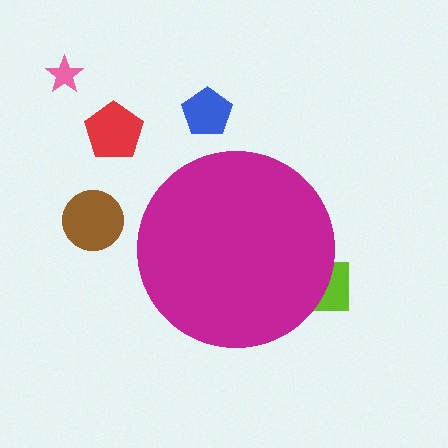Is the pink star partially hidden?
No, the pink star is fully visible.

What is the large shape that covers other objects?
A magenta circle.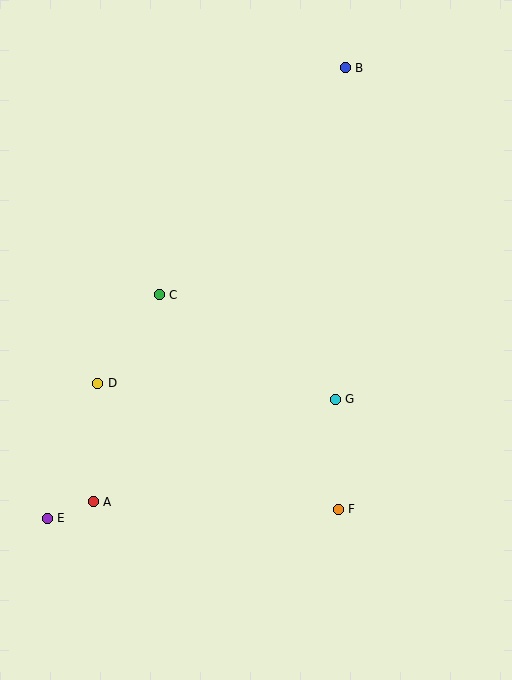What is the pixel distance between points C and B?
The distance between C and B is 293 pixels.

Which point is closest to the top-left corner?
Point C is closest to the top-left corner.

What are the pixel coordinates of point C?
Point C is at (159, 295).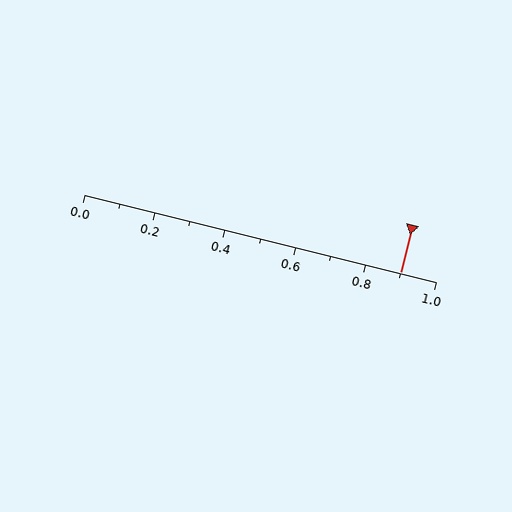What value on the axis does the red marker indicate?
The marker indicates approximately 0.9.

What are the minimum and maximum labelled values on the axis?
The axis runs from 0.0 to 1.0.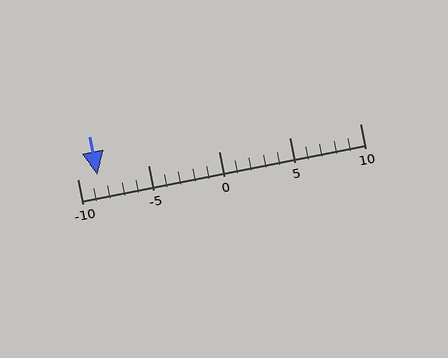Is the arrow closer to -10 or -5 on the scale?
The arrow is closer to -10.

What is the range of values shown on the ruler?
The ruler shows values from -10 to 10.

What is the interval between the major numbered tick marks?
The major tick marks are spaced 5 units apart.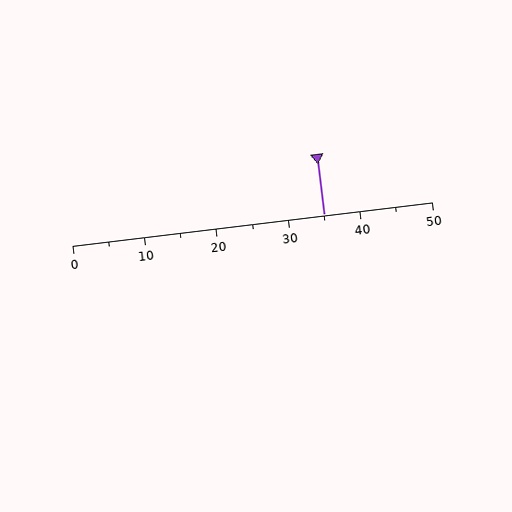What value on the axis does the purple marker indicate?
The marker indicates approximately 35.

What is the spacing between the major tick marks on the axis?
The major ticks are spaced 10 apart.